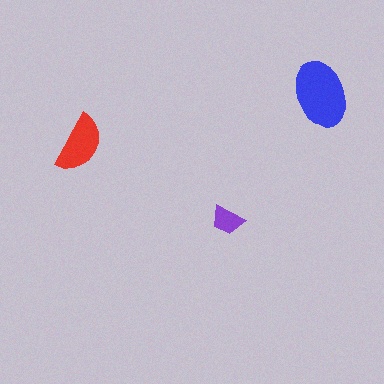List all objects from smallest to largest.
The purple trapezoid, the red semicircle, the blue ellipse.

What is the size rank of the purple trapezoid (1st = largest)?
3rd.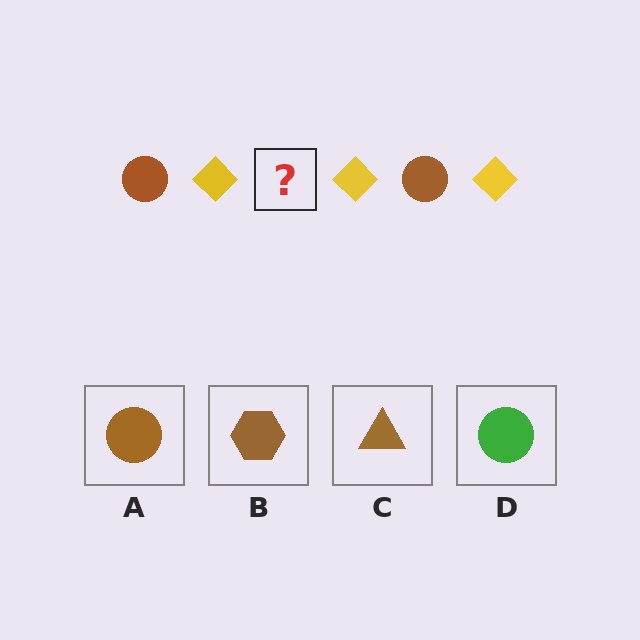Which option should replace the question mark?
Option A.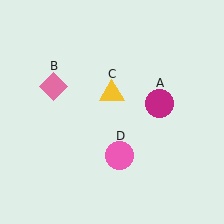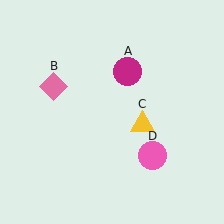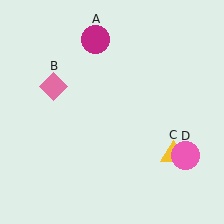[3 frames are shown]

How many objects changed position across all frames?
3 objects changed position: magenta circle (object A), yellow triangle (object C), pink circle (object D).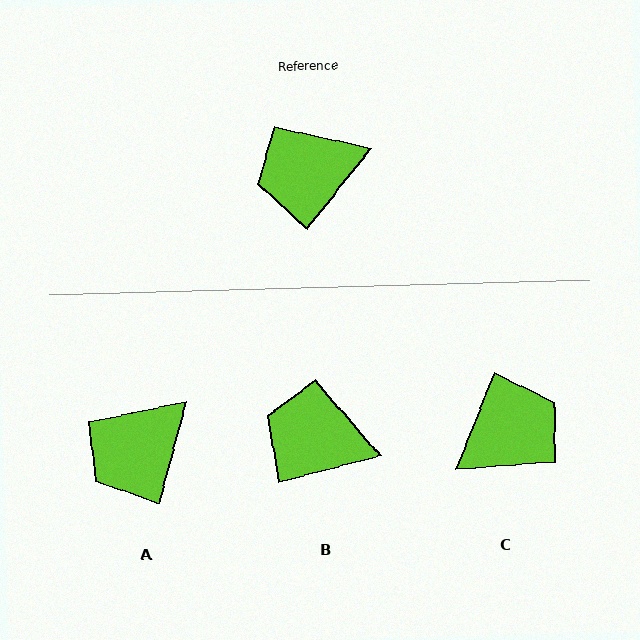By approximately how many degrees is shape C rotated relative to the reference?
Approximately 163 degrees clockwise.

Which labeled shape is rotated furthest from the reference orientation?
C, about 163 degrees away.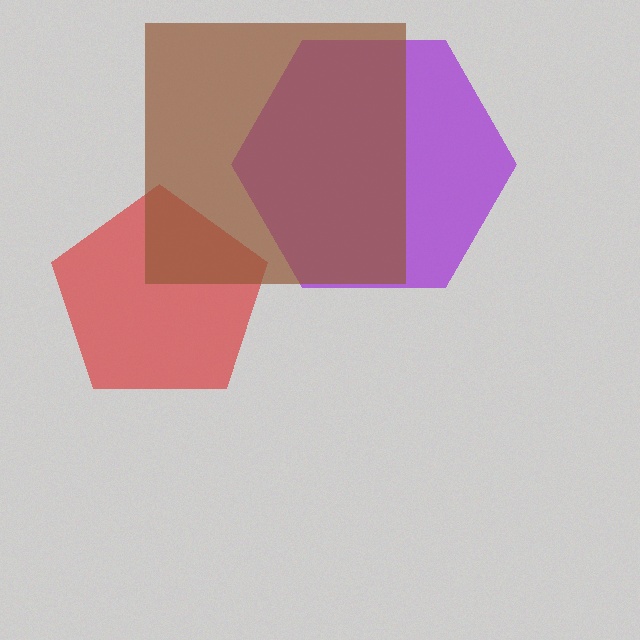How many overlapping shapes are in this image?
There are 3 overlapping shapes in the image.